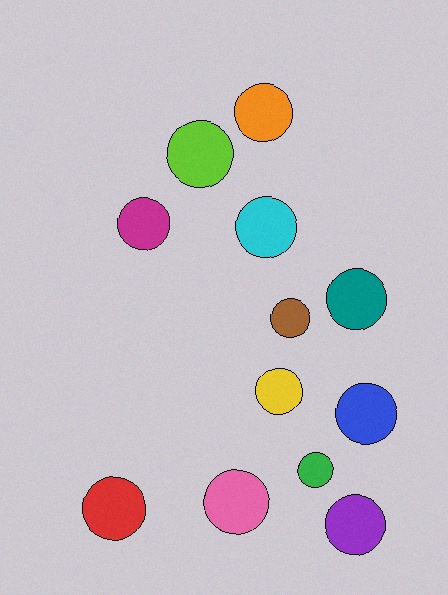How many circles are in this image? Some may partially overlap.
There are 12 circles.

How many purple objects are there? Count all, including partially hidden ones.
There is 1 purple object.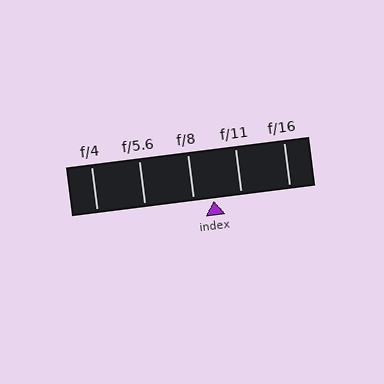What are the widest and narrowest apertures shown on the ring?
The widest aperture shown is f/4 and the narrowest is f/16.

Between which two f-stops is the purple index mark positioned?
The index mark is between f/8 and f/11.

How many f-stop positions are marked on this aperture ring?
There are 5 f-stop positions marked.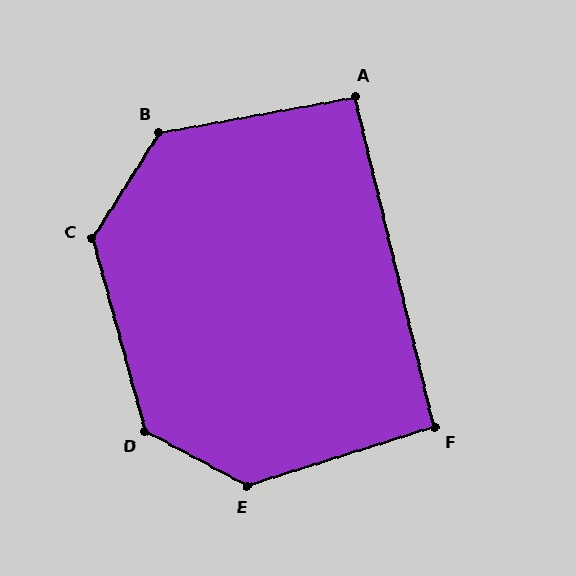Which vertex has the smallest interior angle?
A, at approximately 93 degrees.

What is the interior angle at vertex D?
Approximately 134 degrees (obtuse).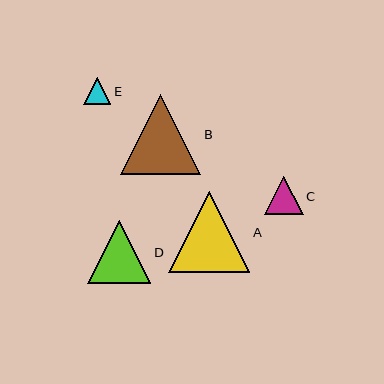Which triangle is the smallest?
Triangle E is the smallest with a size of approximately 27 pixels.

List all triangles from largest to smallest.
From largest to smallest: A, B, D, C, E.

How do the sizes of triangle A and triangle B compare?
Triangle A and triangle B are approximately the same size.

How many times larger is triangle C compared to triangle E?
Triangle C is approximately 1.4 times the size of triangle E.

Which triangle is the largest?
Triangle A is the largest with a size of approximately 81 pixels.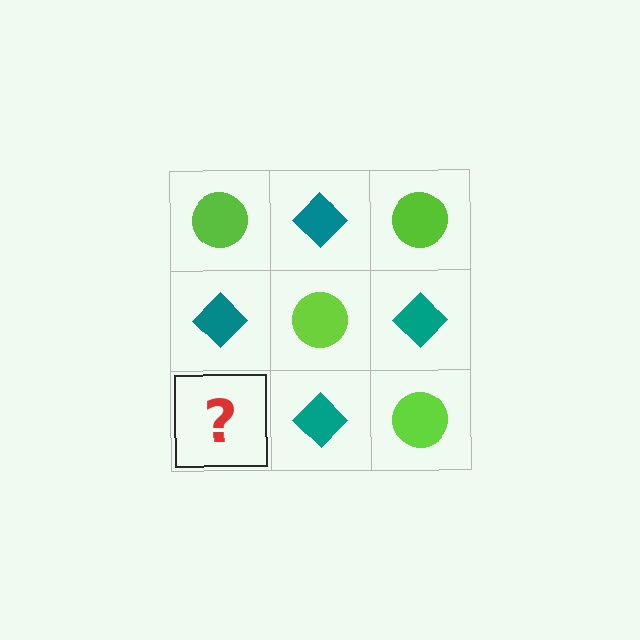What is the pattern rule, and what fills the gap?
The rule is that it alternates lime circle and teal diamond in a checkerboard pattern. The gap should be filled with a lime circle.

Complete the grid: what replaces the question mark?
The question mark should be replaced with a lime circle.